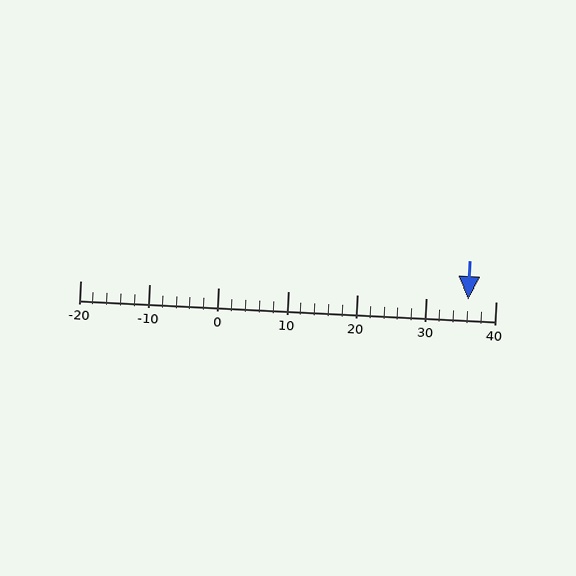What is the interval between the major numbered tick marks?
The major tick marks are spaced 10 units apart.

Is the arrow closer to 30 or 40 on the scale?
The arrow is closer to 40.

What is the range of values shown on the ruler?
The ruler shows values from -20 to 40.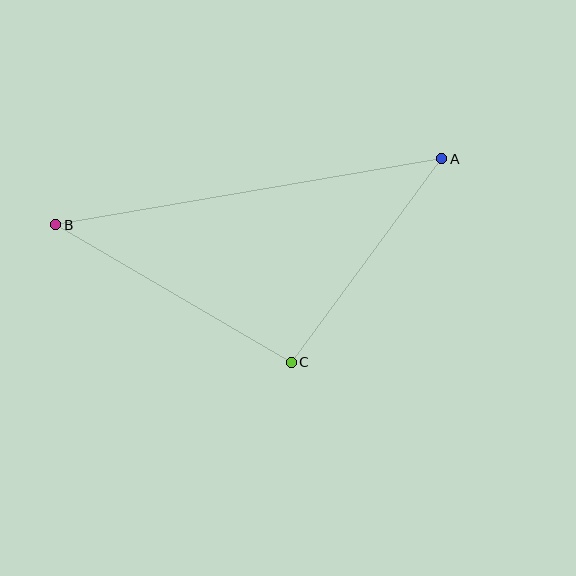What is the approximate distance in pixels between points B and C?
The distance between B and C is approximately 272 pixels.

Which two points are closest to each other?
Points A and C are closest to each other.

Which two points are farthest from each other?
Points A and B are farthest from each other.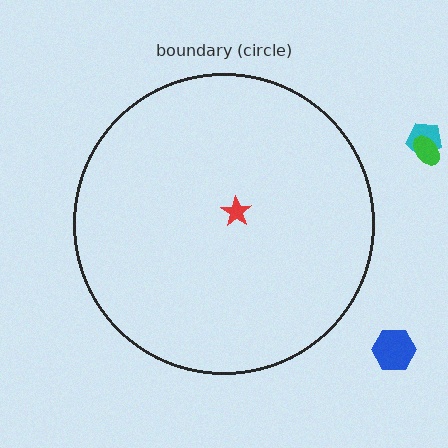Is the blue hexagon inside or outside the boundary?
Outside.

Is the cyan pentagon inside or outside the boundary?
Outside.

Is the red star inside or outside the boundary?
Inside.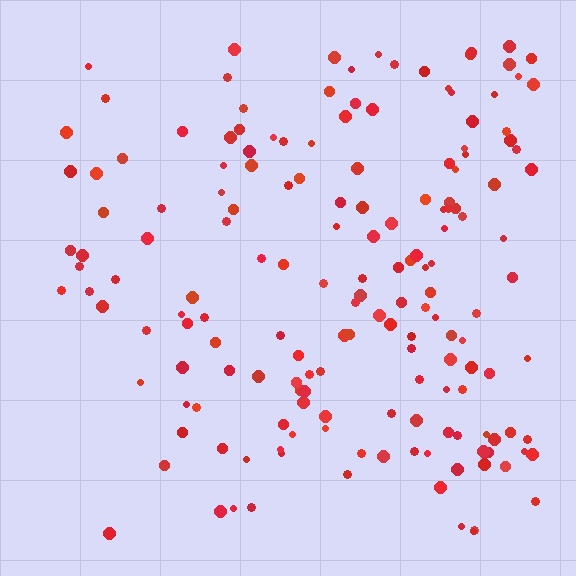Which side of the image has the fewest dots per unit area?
The left.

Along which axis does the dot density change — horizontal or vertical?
Horizontal.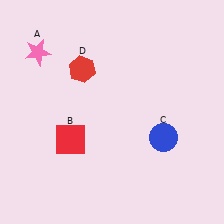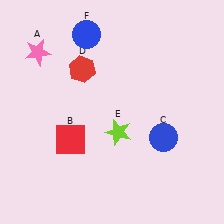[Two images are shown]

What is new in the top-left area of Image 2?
A blue circle (F) was added in the top-left area of Image 2.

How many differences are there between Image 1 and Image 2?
There are 2 differences between the two images.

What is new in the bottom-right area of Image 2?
A lime star (E) was added in the bottom-right area of Image 2.